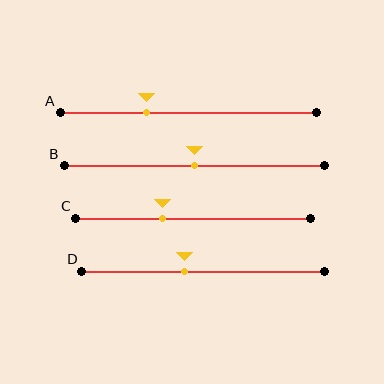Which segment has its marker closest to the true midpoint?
Segment B has its marker closest to the true midpoint.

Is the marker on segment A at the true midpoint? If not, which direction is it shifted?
No, the marker on segment A is shifted to the left by about 16% of the segment length.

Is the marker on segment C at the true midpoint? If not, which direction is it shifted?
No, the marker on segment C is shifted to the left by about 13% of the segment length.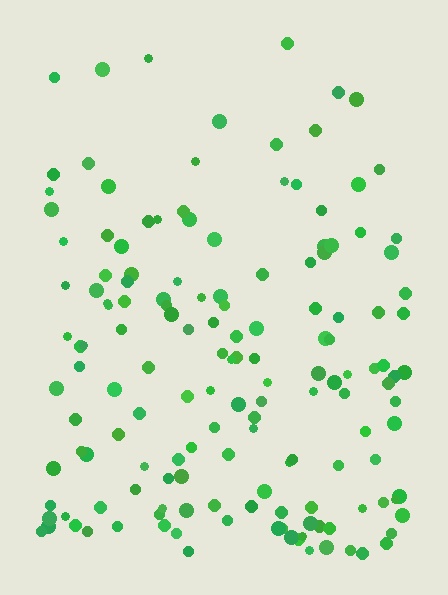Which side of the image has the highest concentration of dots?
The bottom.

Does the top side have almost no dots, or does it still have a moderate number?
Still a moderate number, just noticeably fewer than the bottom.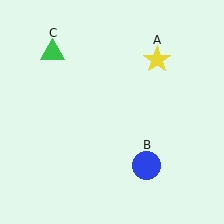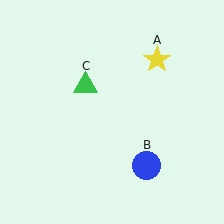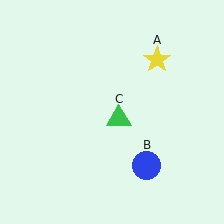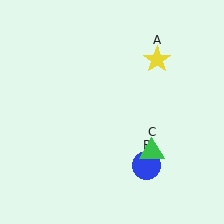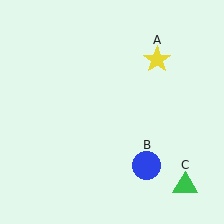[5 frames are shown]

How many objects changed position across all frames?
1 object changed position: green triangle (object C).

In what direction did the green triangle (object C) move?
The green triangle (object C) moved down and to the right.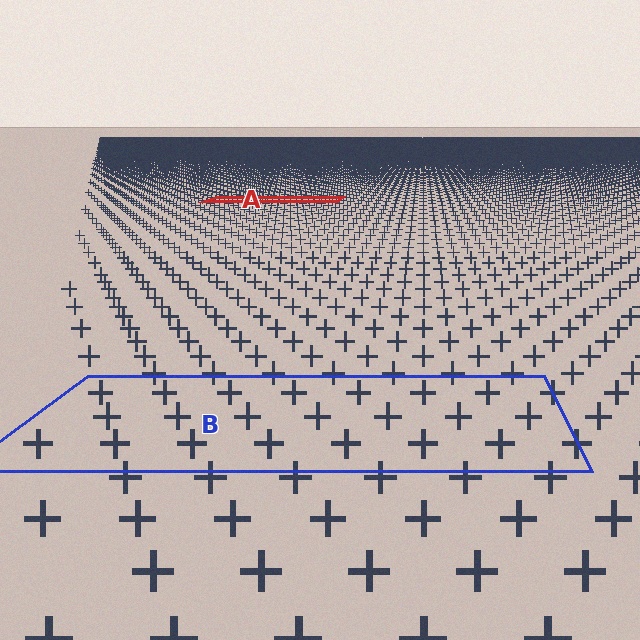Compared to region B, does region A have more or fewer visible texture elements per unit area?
Region A has more texture elements per unit area — they are packed more densely because it is farther away.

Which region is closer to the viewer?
Region B is closer. The texture elements there are larger and more spread out.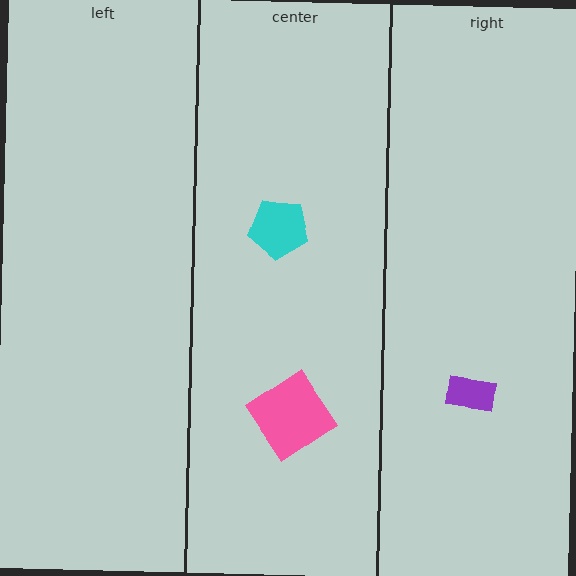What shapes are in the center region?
The cyan pentagon, the pink diamond.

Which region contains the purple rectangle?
The right region.